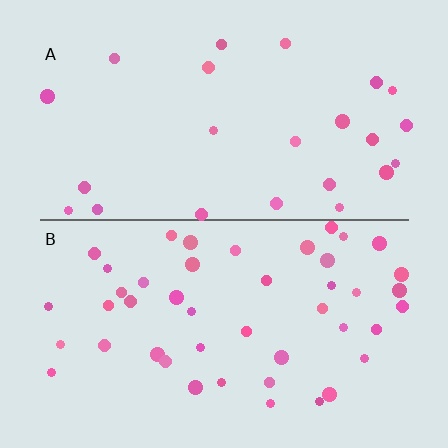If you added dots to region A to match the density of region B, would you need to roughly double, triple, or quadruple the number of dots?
Approximately double.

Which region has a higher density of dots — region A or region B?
B (the bottom).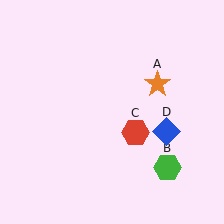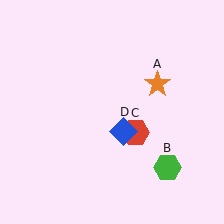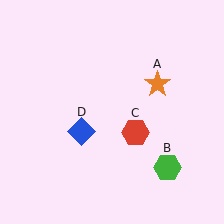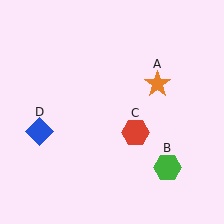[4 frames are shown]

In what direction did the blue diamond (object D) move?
The blue diamond (object D) moved left.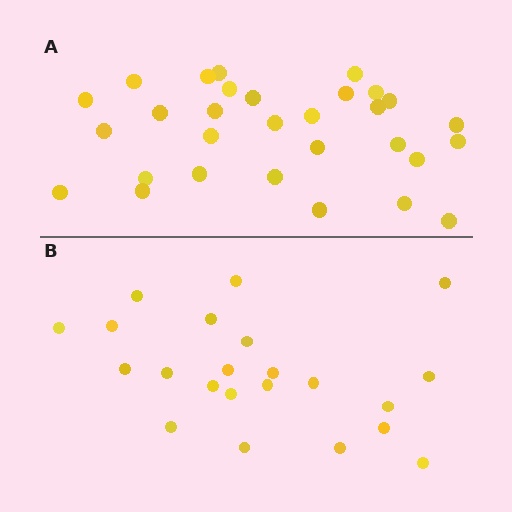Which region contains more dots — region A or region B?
Region A (the top region) has more dots.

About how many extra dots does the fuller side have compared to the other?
Region A has roughly 8 or so more dots than region B.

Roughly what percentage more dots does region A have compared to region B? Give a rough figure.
About 35% more.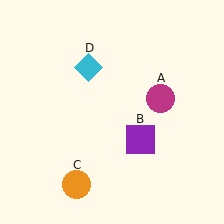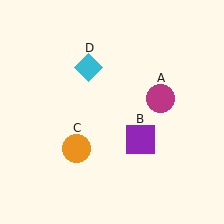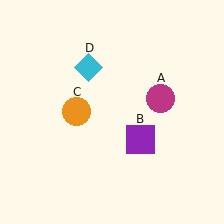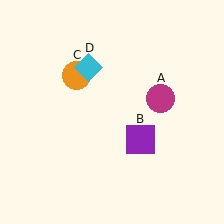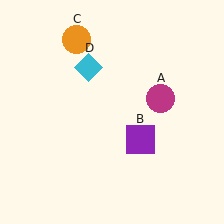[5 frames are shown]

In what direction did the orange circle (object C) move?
The orange circle (object C) moved up.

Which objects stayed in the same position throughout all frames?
Magenta circle (object A) and purple square (object B) and cyan diamond (object D) remained stationary.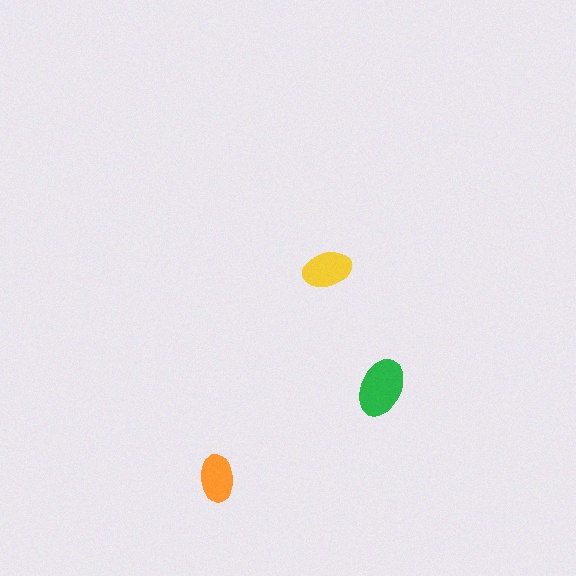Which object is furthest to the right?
The green ellipse is rightmost.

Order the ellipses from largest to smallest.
the green one, the yellow one, the orange one.